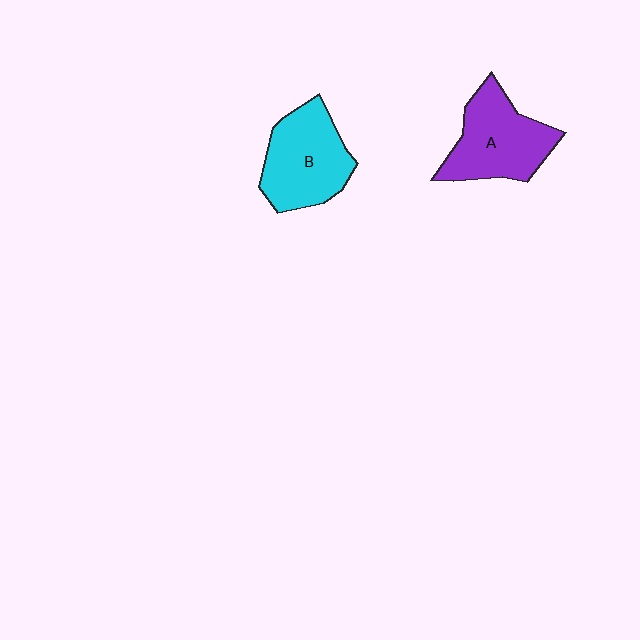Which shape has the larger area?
Shape A (purple).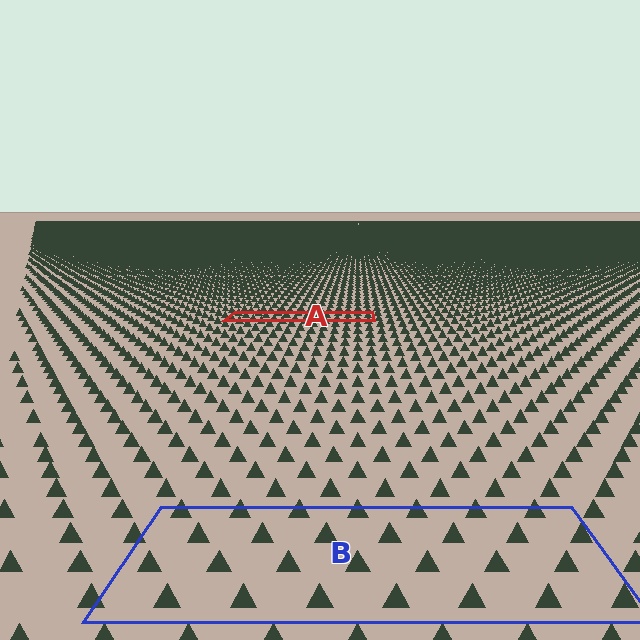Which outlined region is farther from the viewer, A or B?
Region A is farther from the viewer — the texture elements inside it appear smaller and more densely packed.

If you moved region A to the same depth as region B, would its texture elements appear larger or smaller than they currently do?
They would appear larger. At a closer depth, the same texture elements are projected at a bigger on-screen size.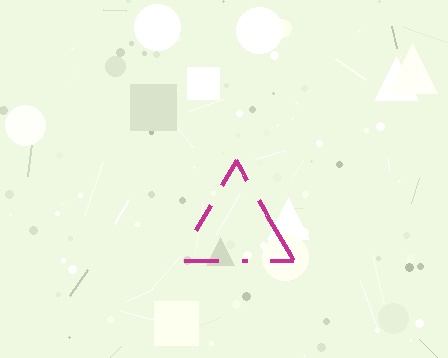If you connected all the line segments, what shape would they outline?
They would outline a triangle.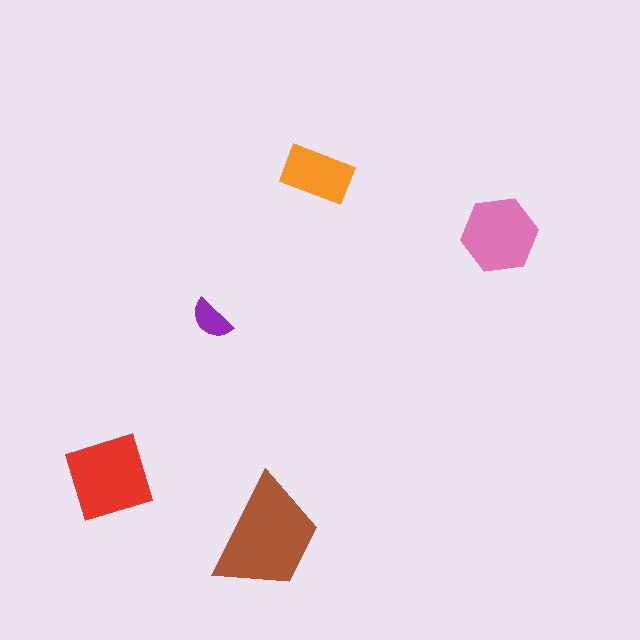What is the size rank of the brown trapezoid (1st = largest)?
1st.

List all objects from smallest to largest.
The purple semicircle, the orange rectangle, the pink hexagon, the red diamond, the brown trapezoid.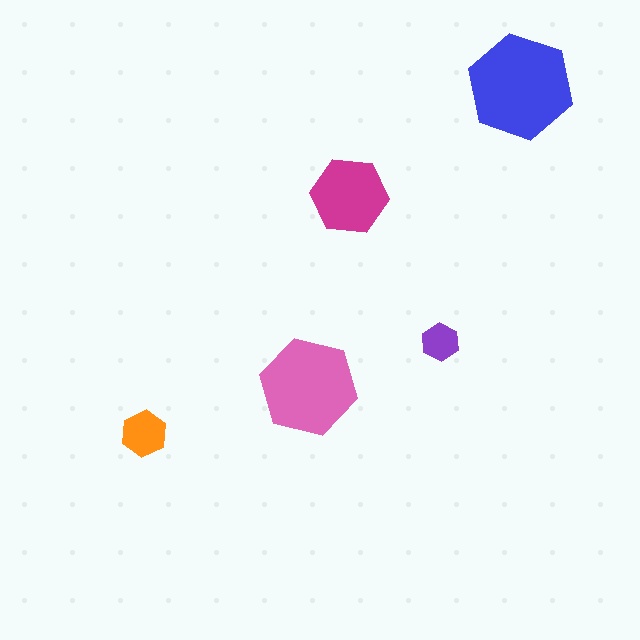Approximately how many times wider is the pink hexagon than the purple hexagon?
About 2.5 times wider.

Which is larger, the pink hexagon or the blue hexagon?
The blue one.